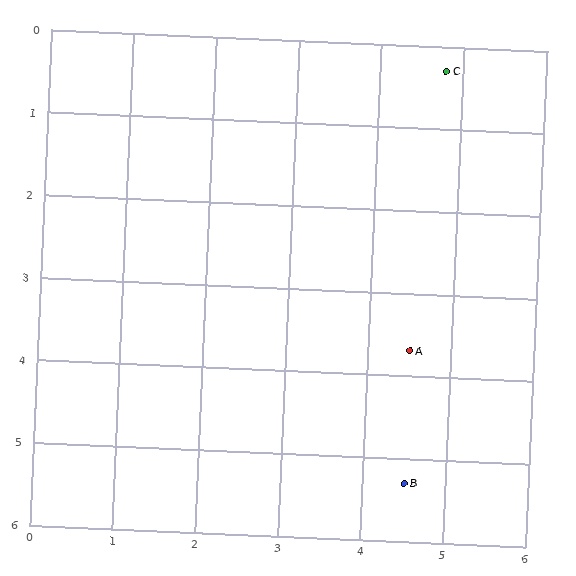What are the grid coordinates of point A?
Point A is at approximately (4.5, 3.7).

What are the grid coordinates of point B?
Point B is at approximately (4.5, 5.3).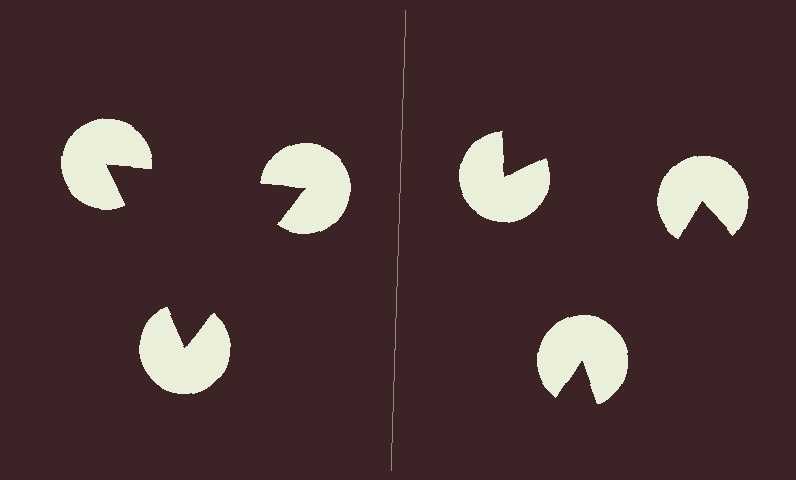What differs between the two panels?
The pac-man discs are positioned identically on both sides; only the wedge orientations differ. On the left they align to a triangle; on the right they are misaligned.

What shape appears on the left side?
An illusory triangle.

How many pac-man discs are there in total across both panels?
6 — 3 on each side.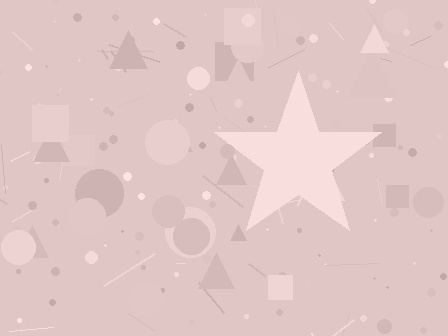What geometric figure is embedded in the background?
A star is embedded in the background.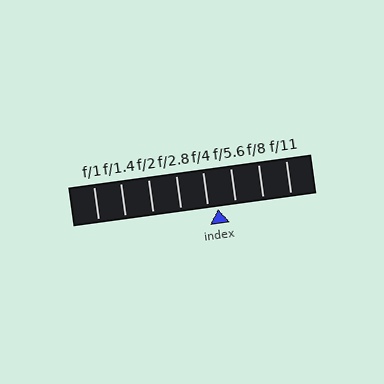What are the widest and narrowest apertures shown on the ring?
The widest aperture shown is f/1 and the narrowest is f/11.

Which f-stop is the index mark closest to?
The index mark is closest to f/4.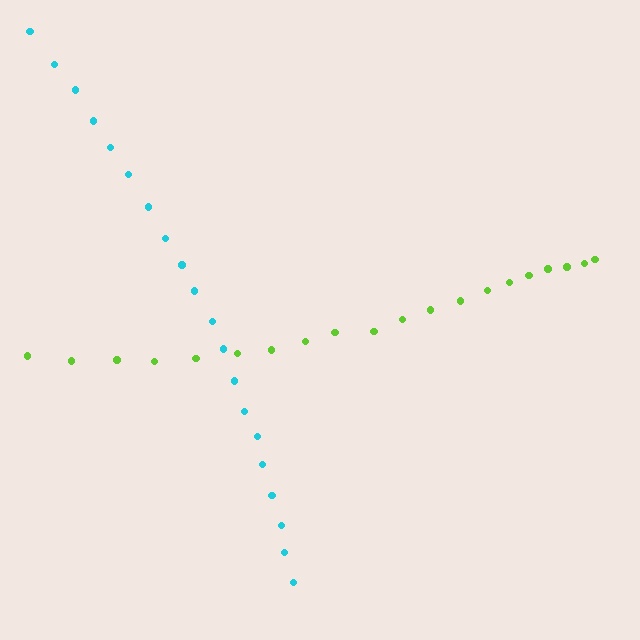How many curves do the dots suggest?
There are 2 distinct paths.